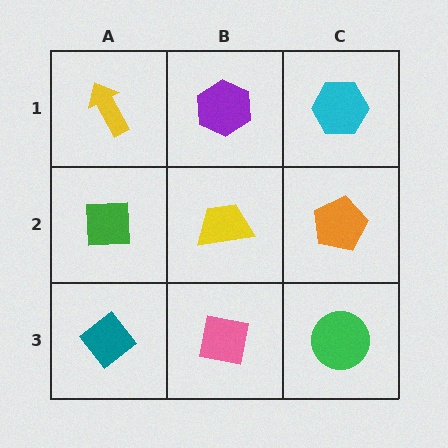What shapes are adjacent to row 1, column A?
A green square (row 2, column A), a purple hexagon (row 1, column B).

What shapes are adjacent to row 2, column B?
A purple hexagon (row 1, column B), a pink square (row 3, column B), a green square (row 2, column A), an orange pentagon (row 2, column C).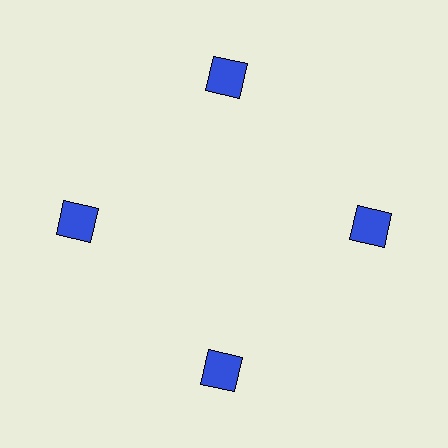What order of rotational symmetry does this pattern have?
This pattern has 4-fold rotational symmetry.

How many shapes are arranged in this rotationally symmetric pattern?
There are 4 shapes, arranged in 4 groups of 1.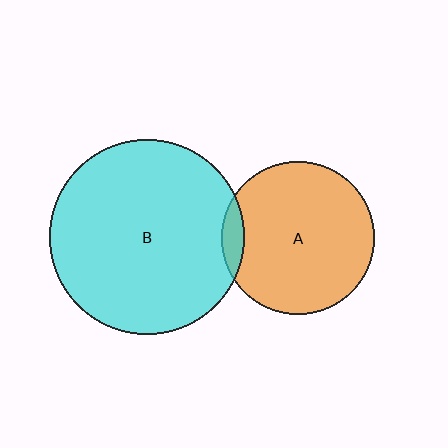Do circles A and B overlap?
Yes.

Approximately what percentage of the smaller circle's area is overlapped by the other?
Approximately 5%.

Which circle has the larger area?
Circle B (cyan).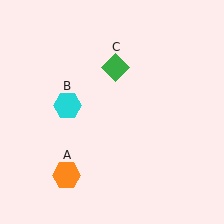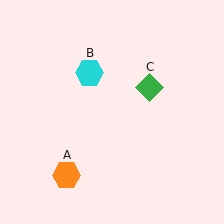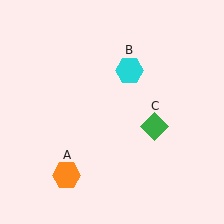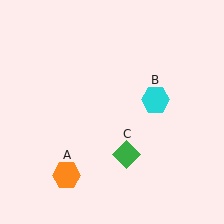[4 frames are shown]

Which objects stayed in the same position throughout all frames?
Orange hexagon (object A) remained stationary.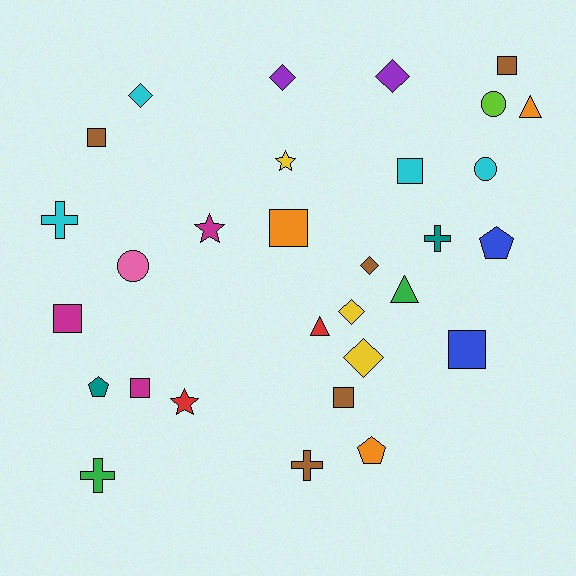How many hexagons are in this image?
There are no hexagons.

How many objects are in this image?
There are 30 objects.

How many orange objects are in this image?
There are 3 orange objects.